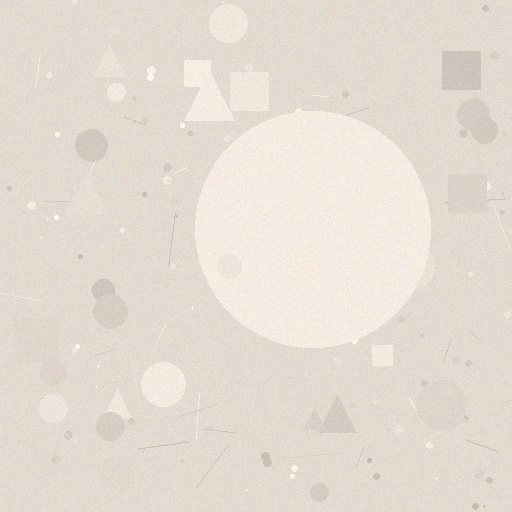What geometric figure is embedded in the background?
A circle is embedded in the background.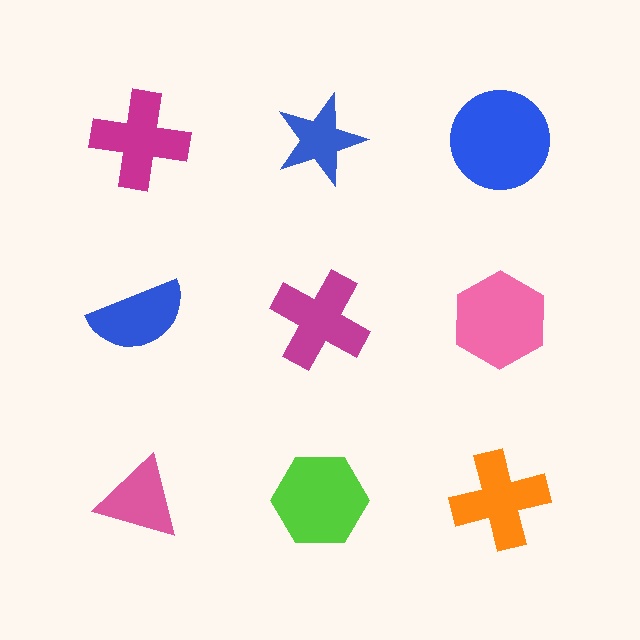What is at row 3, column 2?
A lime hexagon.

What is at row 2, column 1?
A blue semicircle.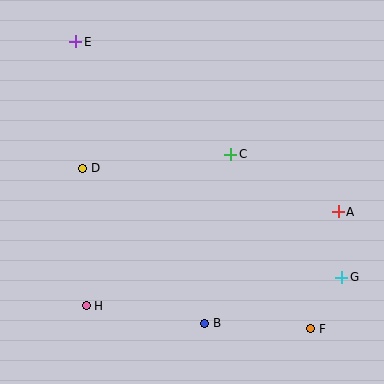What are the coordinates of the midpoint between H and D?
The midpoint between H and D is at (84, 237).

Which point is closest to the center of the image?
Point C at (231, 154) is closest to the center.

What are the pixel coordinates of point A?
Point A is at (338, 212).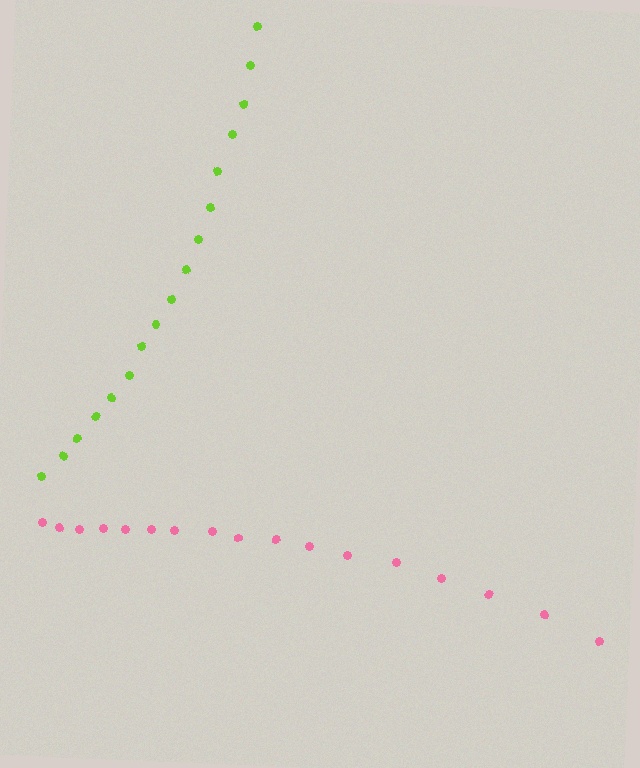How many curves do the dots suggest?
There are 2 distinct paths.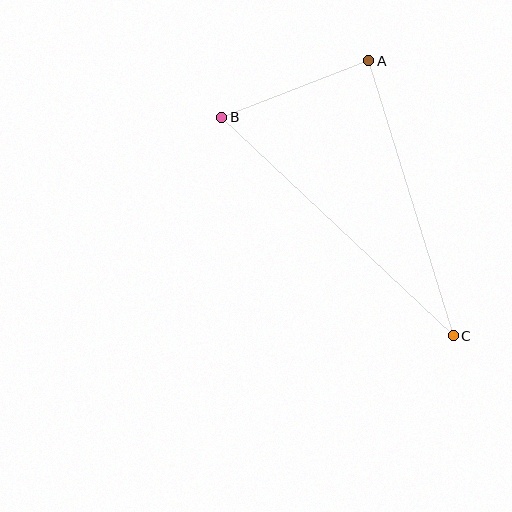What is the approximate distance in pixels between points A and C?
The distance between A and C is approximately 288 pixels.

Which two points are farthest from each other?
Points B and C are farthest from each other.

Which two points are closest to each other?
Points A and B are closest to each other.